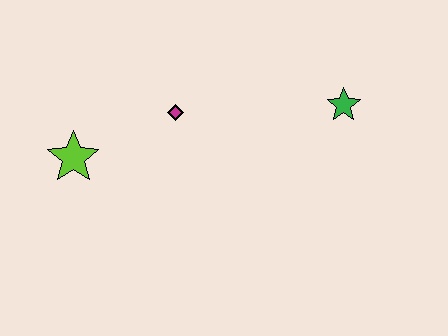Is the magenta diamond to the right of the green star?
No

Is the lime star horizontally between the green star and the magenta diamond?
No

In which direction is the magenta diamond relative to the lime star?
The magenta diamond is to the right of the lime star.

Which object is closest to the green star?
The magenta diamond is closest to the green star.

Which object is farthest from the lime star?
The green star is farthest from the lime star.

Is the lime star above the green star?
No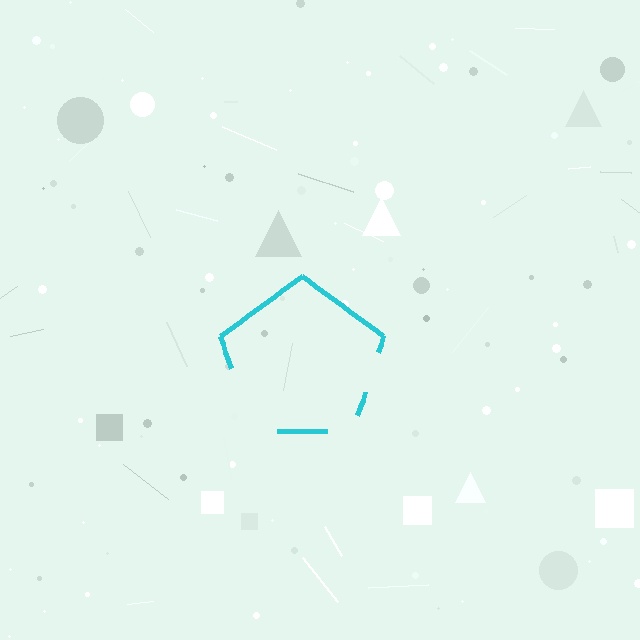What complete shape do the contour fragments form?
The contour fragments form a pentagon.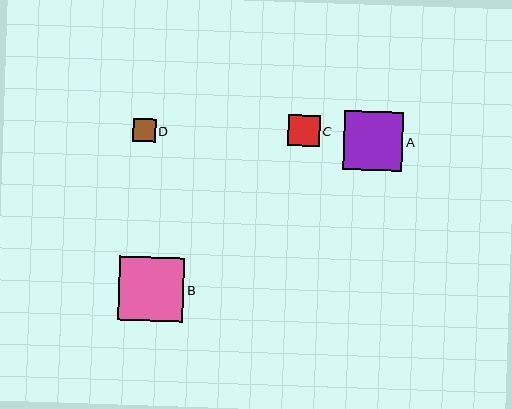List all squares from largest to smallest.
From largest to smallest: B, A, C, D.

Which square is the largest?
Square B is the largest with a size of approximately 65 pixels.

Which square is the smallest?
Square D is the smallest with a size of approximately 22 pixels.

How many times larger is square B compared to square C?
Square B is approximately 2.0 times the size of square C.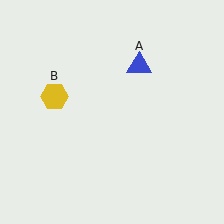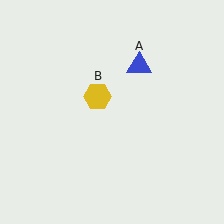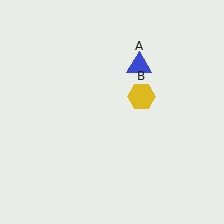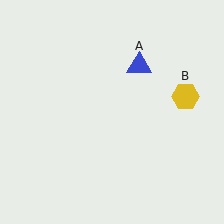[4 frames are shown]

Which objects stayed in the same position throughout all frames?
Blue triangle (object A) remained stationary.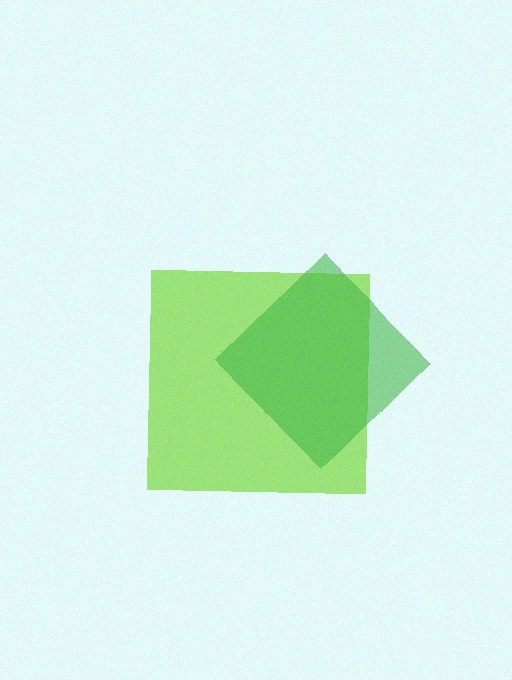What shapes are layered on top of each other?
The layered shapes are: a lime square, a green diamond.